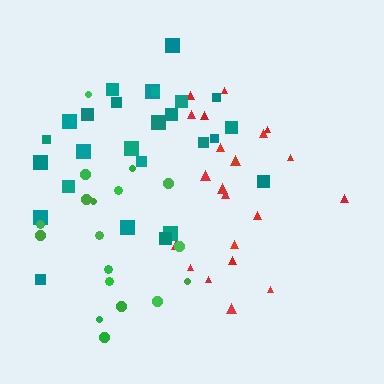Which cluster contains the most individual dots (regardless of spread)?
Teal (26).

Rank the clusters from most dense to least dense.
teal, red, green.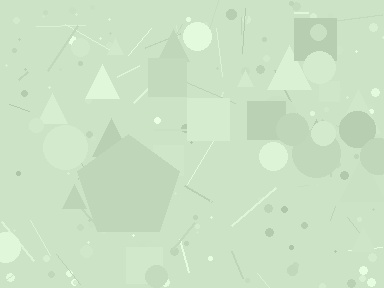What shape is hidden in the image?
A pentagon is hidden in the image.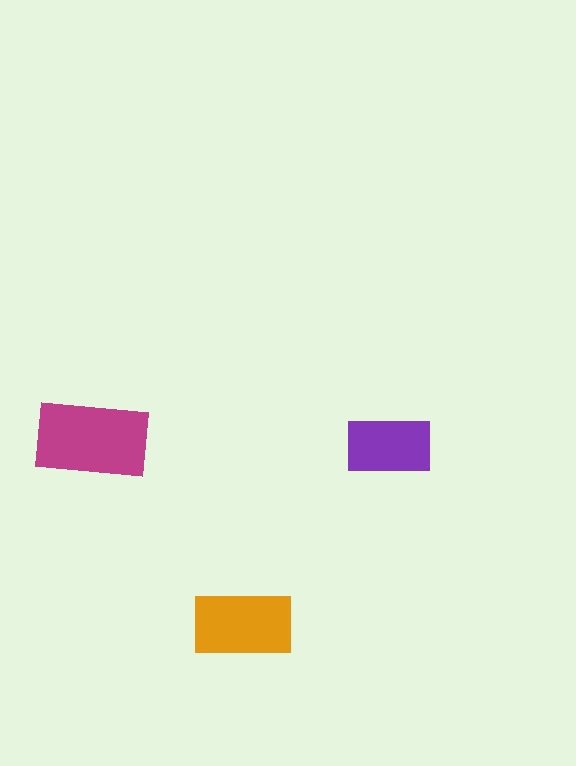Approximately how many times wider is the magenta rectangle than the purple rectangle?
About 1.5 times wider.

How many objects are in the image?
There are 3 objects in the image.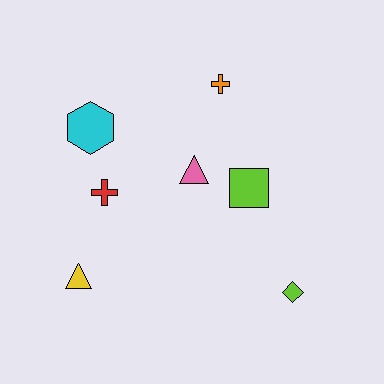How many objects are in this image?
There are 7 objects.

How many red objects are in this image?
There is 1 red object.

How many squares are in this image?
There is 1 square.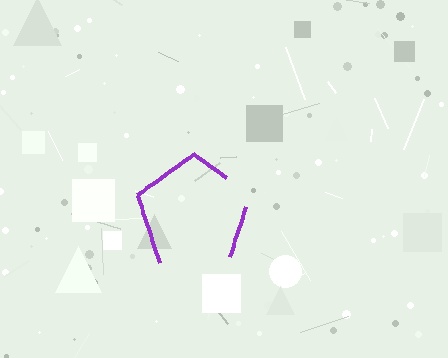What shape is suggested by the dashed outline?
The dashed outline suggests a pentagon.